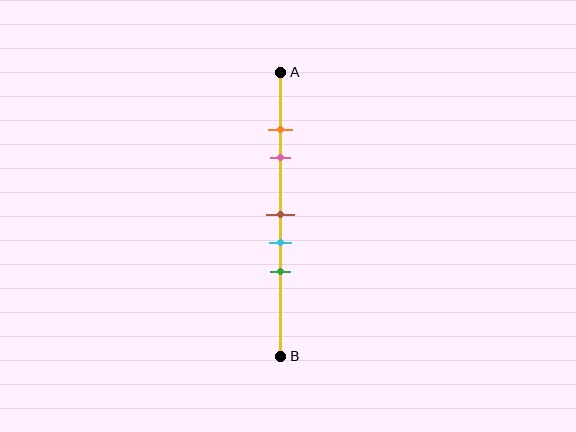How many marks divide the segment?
There are 5 marks dividing the segment.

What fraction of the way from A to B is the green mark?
The green mark is approximately 70% (0.7) of the way from A to B.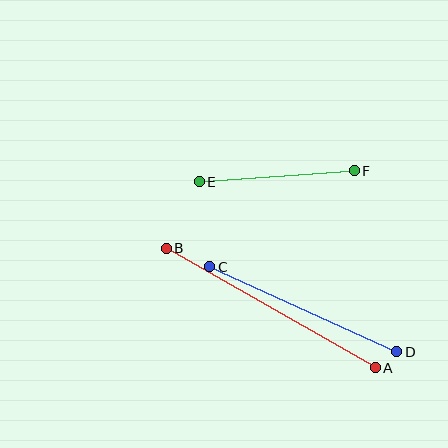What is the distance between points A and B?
The distance is approximately 241 pixels.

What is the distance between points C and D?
The distance is approximately 205 pixels.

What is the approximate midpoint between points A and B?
The midpoint is at approximately (271, 308) pixels.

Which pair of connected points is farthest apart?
Points A and B are farthest apart.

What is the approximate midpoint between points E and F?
The midpoint is at approximately (277, 176) pixels.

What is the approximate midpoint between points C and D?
The midpoint is at approximately (303, 309) pixels.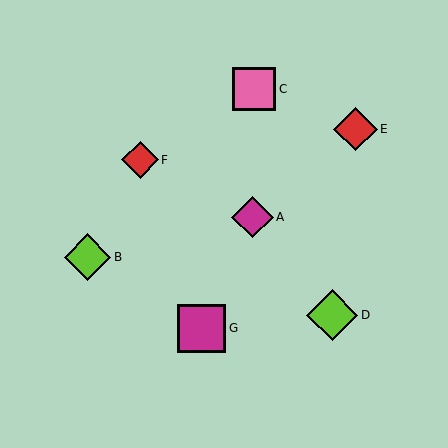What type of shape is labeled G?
Shape G is a magenta square.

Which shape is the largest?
The lime diamond (labeled D) is the largest.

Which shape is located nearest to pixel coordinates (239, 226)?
The magenta diamond (labeled A) at (252, 217) is nearest to that location.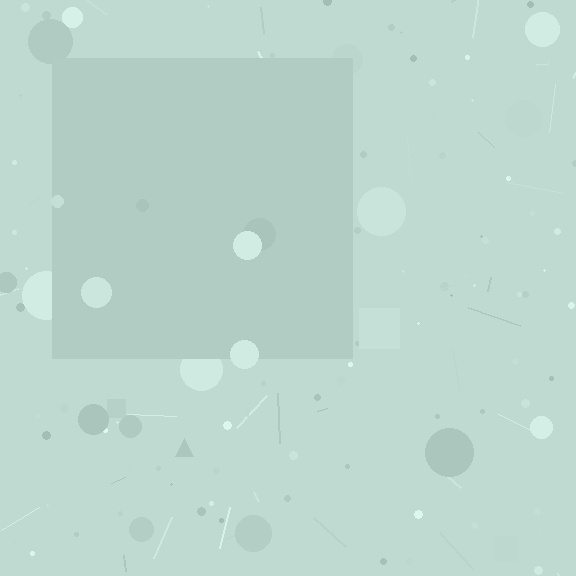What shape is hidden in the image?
A square is hidden in the image.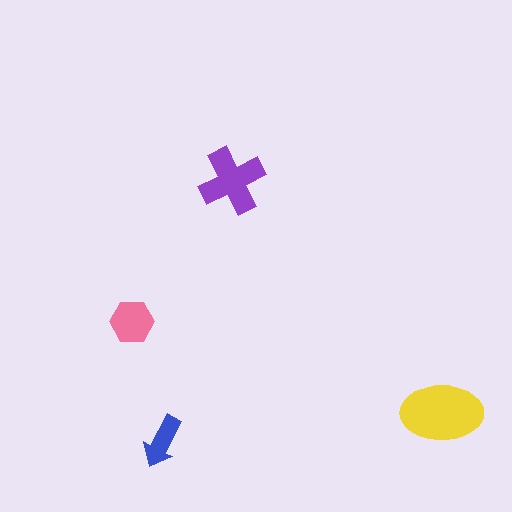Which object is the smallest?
The blue arrow.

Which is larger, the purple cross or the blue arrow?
The purple cross.